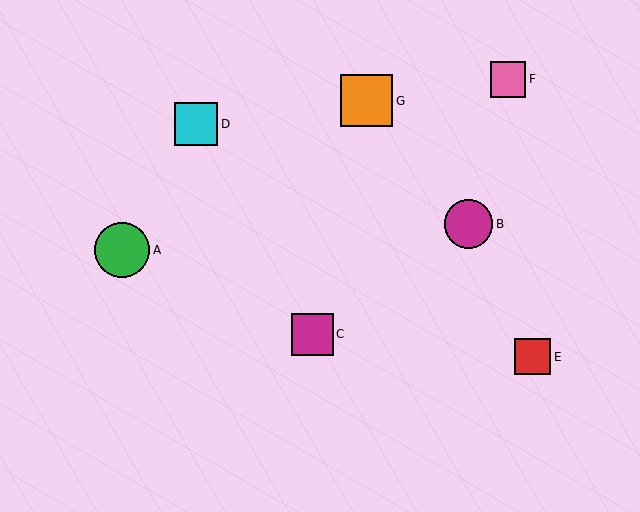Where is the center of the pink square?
The center of the pink square is at (508, 79).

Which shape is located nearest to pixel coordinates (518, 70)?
The pink square (labeled F) at (508, 79) is nearest to that location.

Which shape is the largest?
The green circle (labeled A) is the largest.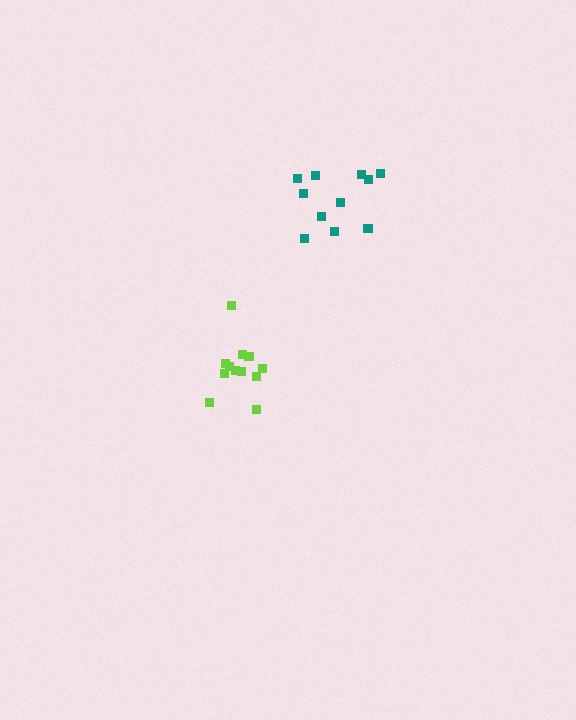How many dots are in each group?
Group 1: 12 dots, Group 2: 11 dots (23 total).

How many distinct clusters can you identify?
There are 2 distinct clusters.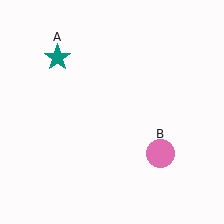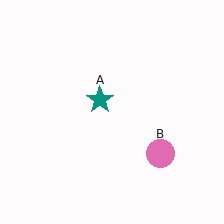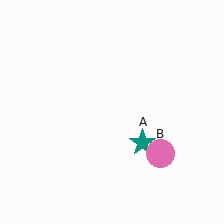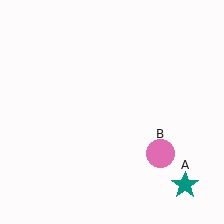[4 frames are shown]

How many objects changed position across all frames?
1 object changed position: teal star (object A).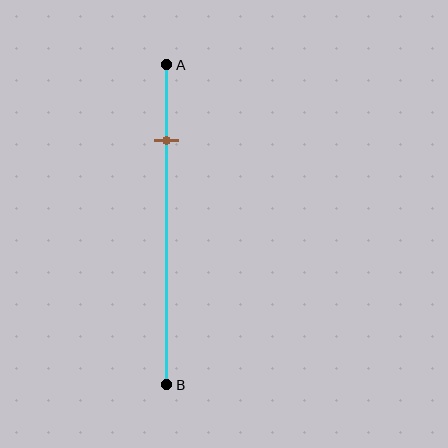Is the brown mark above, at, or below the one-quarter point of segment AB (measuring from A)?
The brown mark is approximately at the one-quarter point of segment AB.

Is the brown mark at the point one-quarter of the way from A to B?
Yes, the mark is approximately at the one-quarter point.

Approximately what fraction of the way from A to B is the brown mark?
The brown mark is approximately 25% of the way from A to B.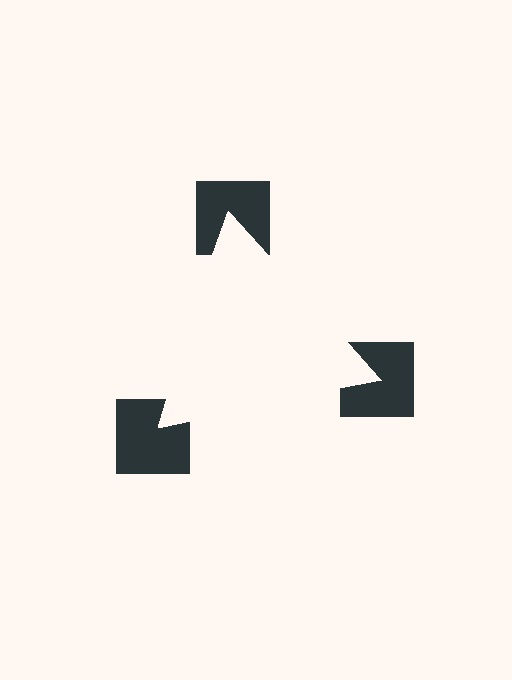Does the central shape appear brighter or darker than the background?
It typically appears slightly brighter than the background, even though no actual brightness change is drawn.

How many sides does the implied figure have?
3 sides.